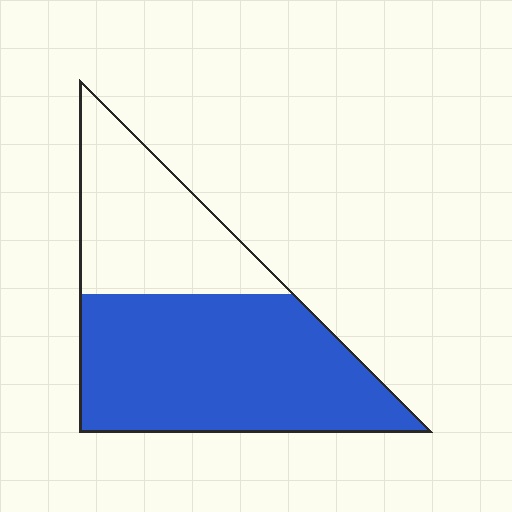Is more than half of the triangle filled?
Yes.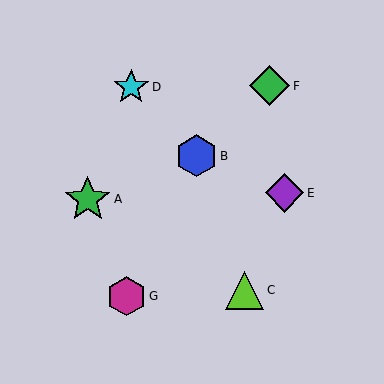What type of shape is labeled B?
Shape B is a blue hexagon.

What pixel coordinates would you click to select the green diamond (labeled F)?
Click at (270, 86) to select the green diamond F.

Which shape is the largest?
The green star (labeled A) is the largest.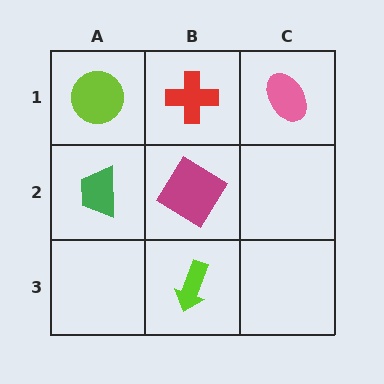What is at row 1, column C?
A pink ellipse.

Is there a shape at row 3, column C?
No, that cell is empty.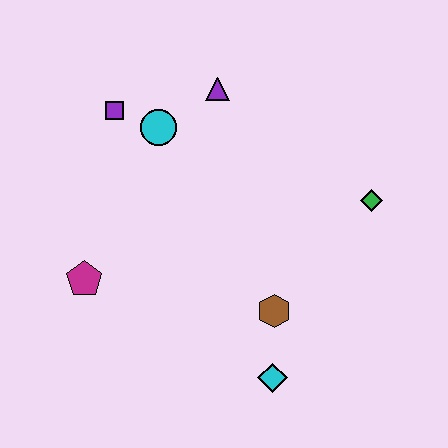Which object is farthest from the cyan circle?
The cyan diamond is farthest from the cyan circle.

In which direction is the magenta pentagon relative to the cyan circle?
The magenta pentagon is below the cyan circle.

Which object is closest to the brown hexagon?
The cyan diamond is closest to the brown hexagon.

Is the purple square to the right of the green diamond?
No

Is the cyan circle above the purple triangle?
No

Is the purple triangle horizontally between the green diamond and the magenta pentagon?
Yes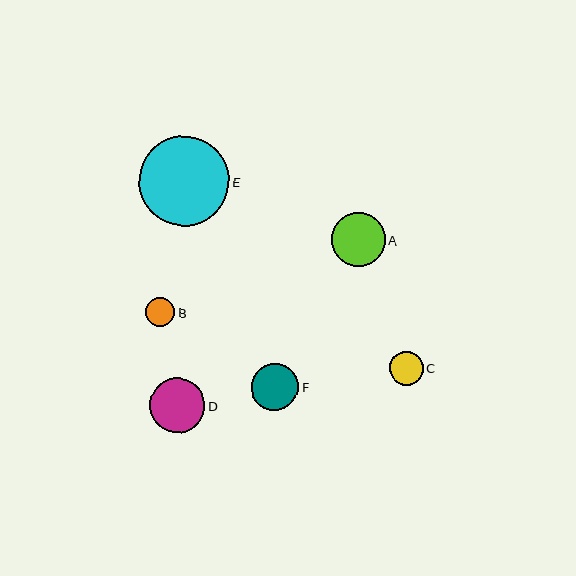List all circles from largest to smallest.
From largest to smallest: E, D, A, F, C, B.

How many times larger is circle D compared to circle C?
Circle D is approximately 1.6 times the size of circle C.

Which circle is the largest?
Circle E is the largest with a size of approximately 90 pixels.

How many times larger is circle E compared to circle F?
Circle E is approximately 1.9 times the size of circle F.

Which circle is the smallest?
Circle B is the smallest with a size of approximately 29 pixels.